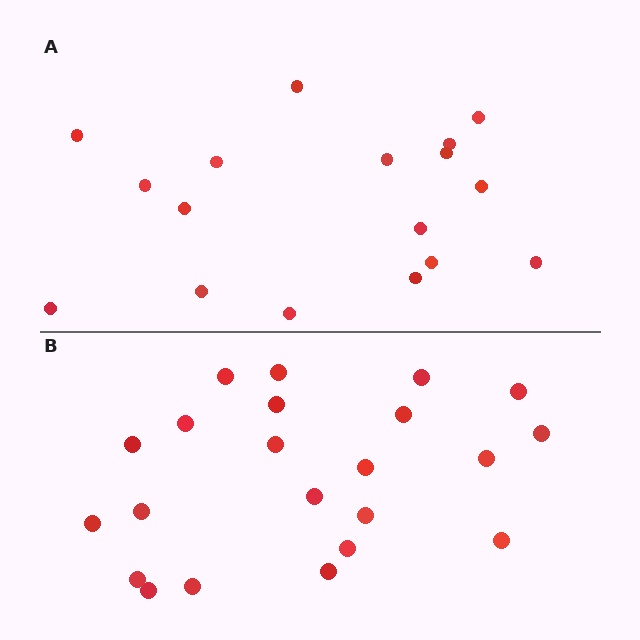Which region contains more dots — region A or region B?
Region B (the bottom region) has more dots.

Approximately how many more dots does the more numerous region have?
Region B has about 5 more dots than region A.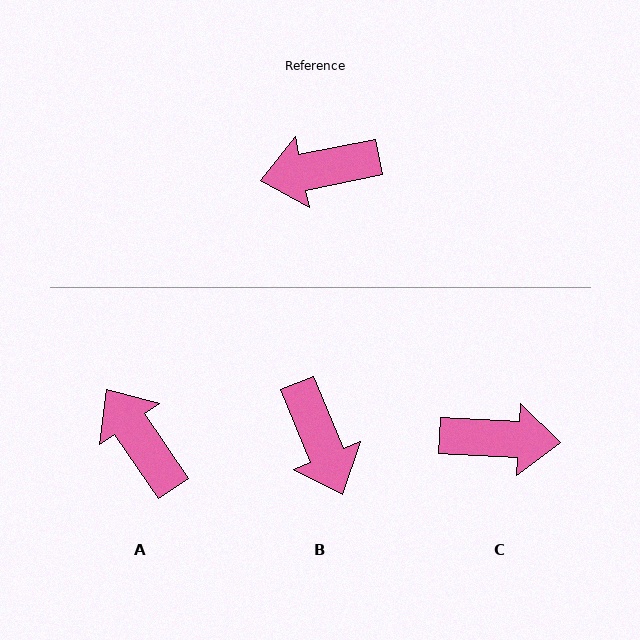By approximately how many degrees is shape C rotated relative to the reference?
Approximately 166 degrees counter-clockwise.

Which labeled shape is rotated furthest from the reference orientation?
C, about 166 degrees away.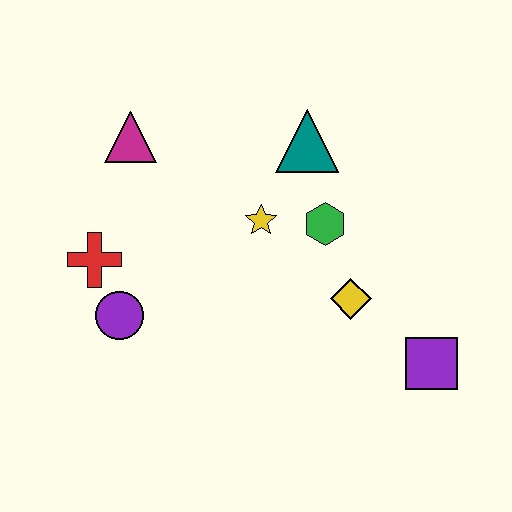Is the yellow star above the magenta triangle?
No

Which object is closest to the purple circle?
The red cross is closest to the purple circle.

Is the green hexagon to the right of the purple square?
No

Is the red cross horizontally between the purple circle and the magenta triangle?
No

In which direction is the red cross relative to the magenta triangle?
The red cross is below the magenta triangle.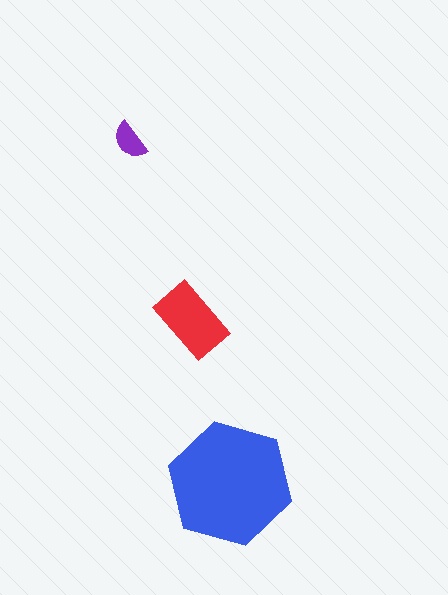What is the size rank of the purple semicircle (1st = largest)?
3rd.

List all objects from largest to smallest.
The blue hexagon, the red rectangle, the purple semicircle.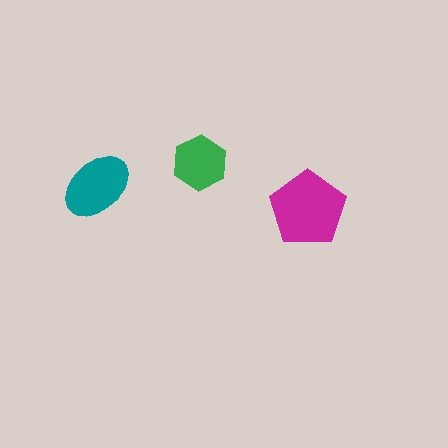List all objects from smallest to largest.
The green hexagon, the teal ellipse, the magenta pentagon.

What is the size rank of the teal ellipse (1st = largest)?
2nd.